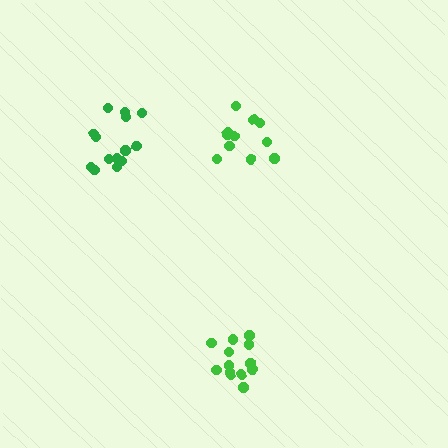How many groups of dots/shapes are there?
There are 3 groups.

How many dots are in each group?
Group 1: 11 dots, Group 2: 13 dots, Group 3: 14 dots (38 total).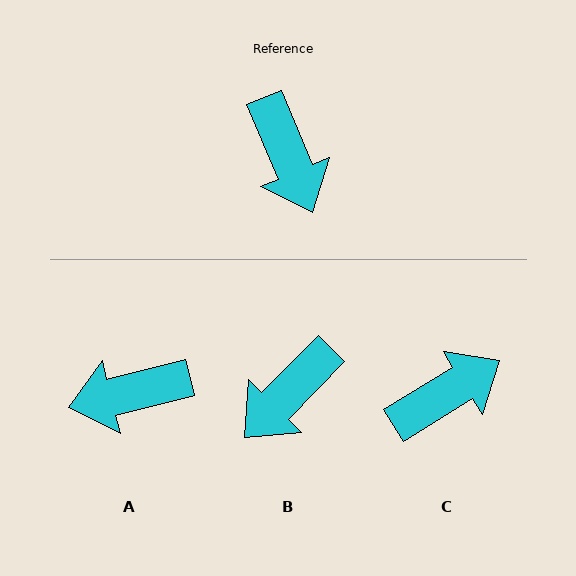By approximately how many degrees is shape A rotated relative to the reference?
Approximately 99 degrees clockwise.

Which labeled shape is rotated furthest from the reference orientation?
A, about 99 degrees away.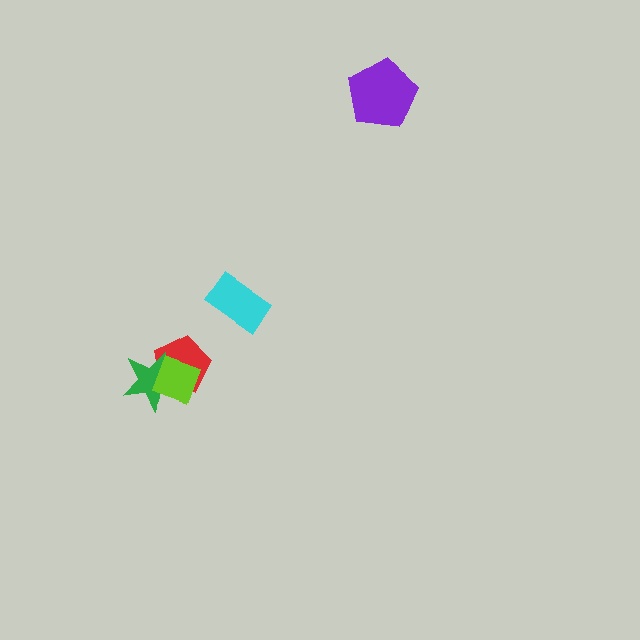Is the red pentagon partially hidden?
Yes, it is partially covered by another shape.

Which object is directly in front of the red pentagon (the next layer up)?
The green star is directly in front of the red pentagon.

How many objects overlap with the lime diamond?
2 objects overlap with the lime diamond.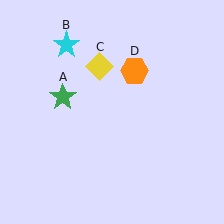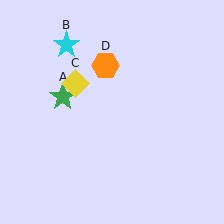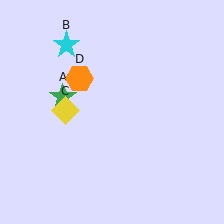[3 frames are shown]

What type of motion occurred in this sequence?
The yellow diamond (object C), orange hexagon (object D) rotated counterclockwise around the center of the scene.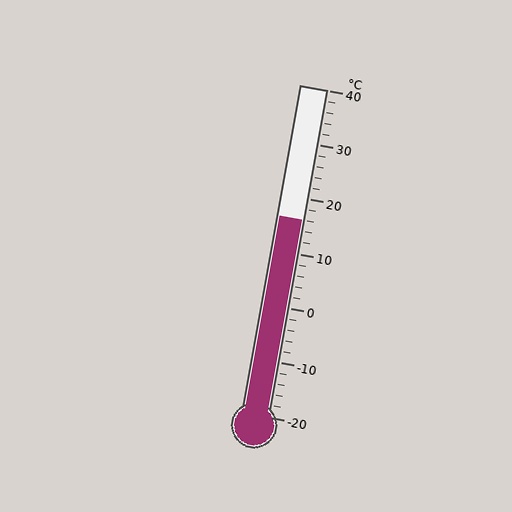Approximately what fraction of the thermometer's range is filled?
The thermometer is filled to approximately 60% of its range.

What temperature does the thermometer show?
The thermometer shows approximately 16°C.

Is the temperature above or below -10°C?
The temperature is above -10°C.